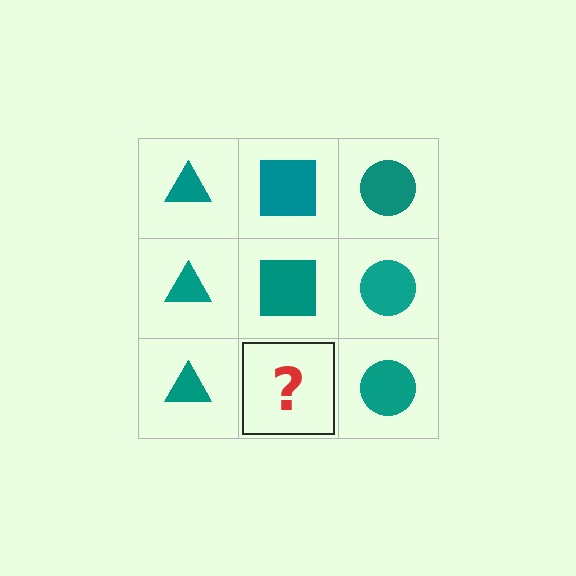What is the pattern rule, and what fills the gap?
The rule is that each column has a consistent shape. The gap should be filled with a teal square.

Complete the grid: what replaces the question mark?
The question mark should be replaced with a teal square.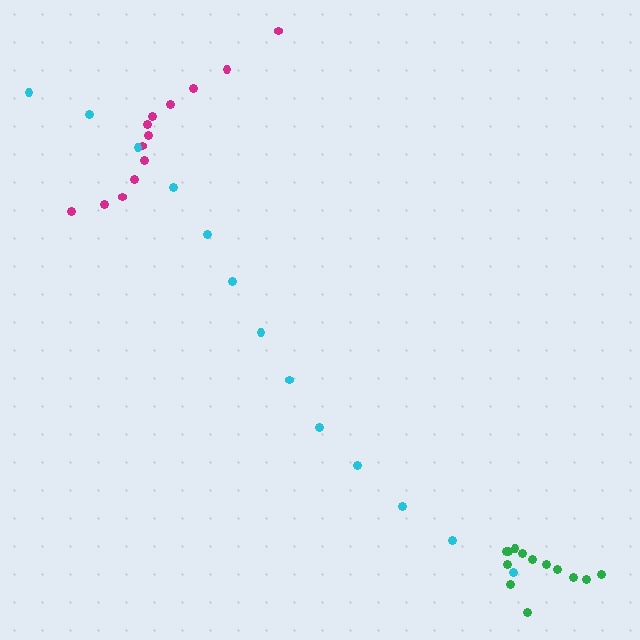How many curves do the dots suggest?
There are 3 distinct paths.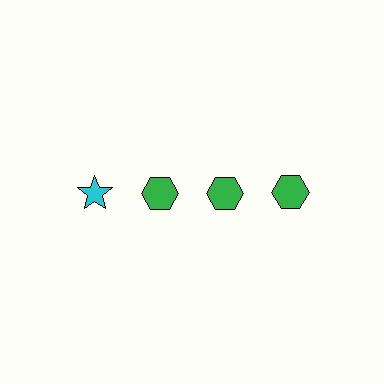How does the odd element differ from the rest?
It differs in both color (cyan instead of green) and shape (star instead of hexagon).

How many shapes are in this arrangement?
There are 4 shapes arranged in a grid pattern.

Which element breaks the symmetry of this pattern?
The cyan star in the top row, leftmost column breaks the symmetry. All other shapes are green hexagons.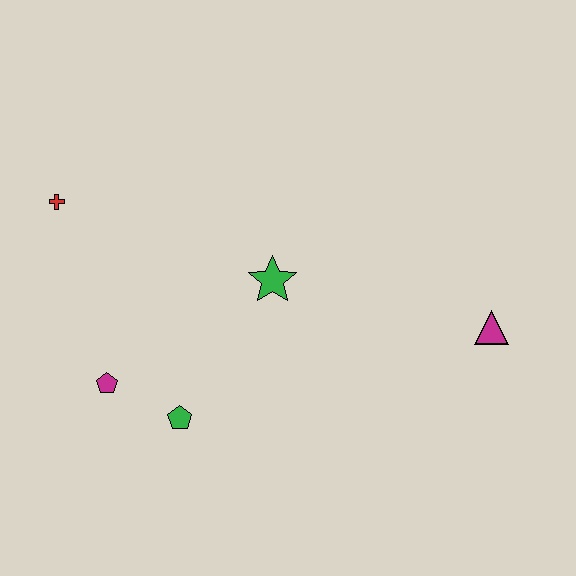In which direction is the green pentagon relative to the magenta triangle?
The green pentagon is to the left of the magenta triangle.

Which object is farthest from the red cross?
The magenta triangle is farthest from the red cross.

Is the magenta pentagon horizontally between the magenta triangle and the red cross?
Yes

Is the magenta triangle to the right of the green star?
Yes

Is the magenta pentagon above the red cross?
No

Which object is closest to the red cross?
The magenta pentagon is closest to the red cross.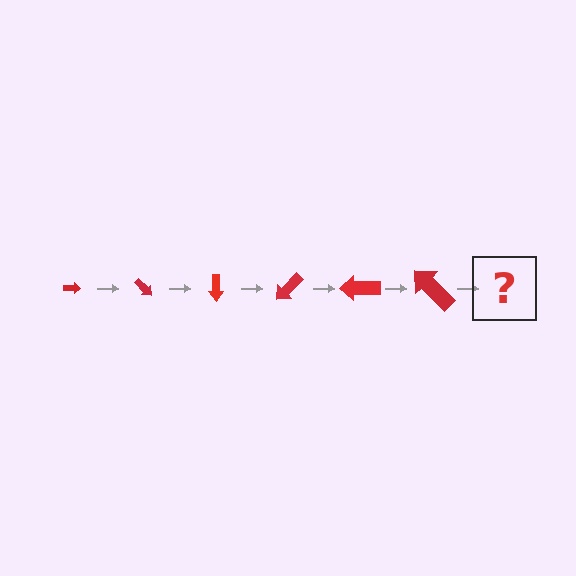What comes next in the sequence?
The next element should be an arrow, larger than the previous one and rotated 270 degrees from the start.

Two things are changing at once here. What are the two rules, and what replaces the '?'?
The two rules are that the arrow grows larger each step and it rotates 45 degrees each step. The '?' should be an arrow, larger than the previous one and rotated 270 degrees from the start.